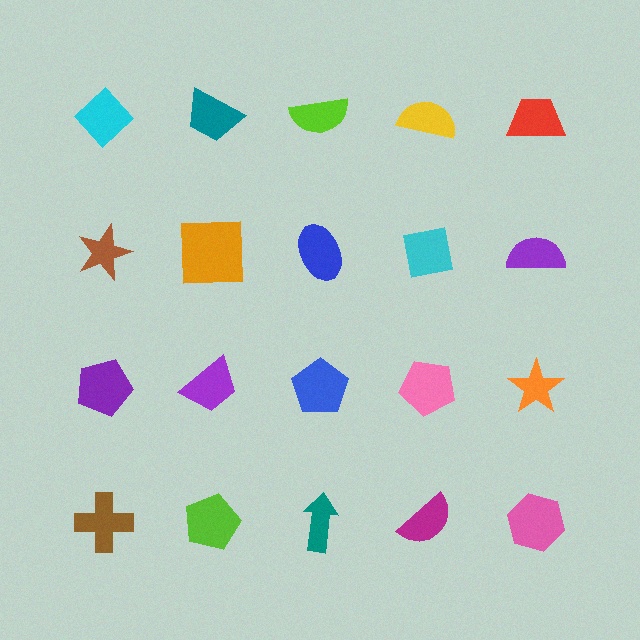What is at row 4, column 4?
A magenta semicircle.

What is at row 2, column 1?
A brown star.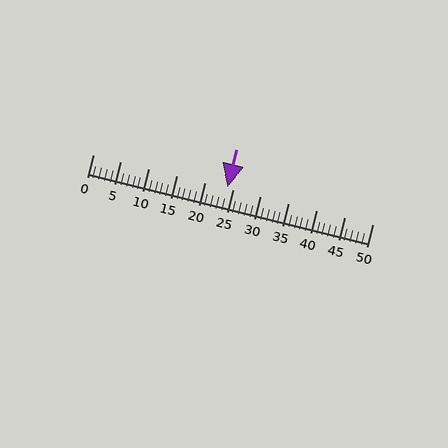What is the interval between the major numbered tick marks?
The major tick marks are spaced 5 units apart.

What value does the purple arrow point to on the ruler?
The purple arrow points to approximately 24.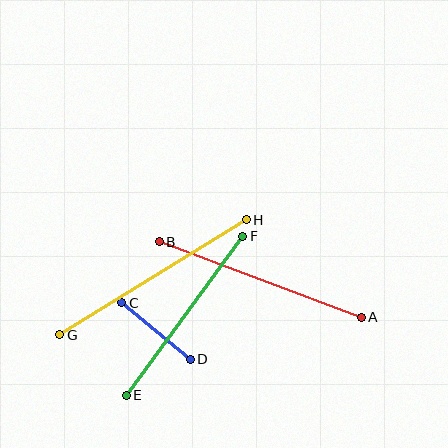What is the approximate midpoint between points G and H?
The midpoint is at approximately (153, 277) pixels.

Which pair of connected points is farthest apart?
Points G and H are farthest apart.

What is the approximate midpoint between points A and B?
The midpoint is at approximately (260, 280) pixels.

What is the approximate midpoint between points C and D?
The midpoint is at approximately (156, 331) pixels.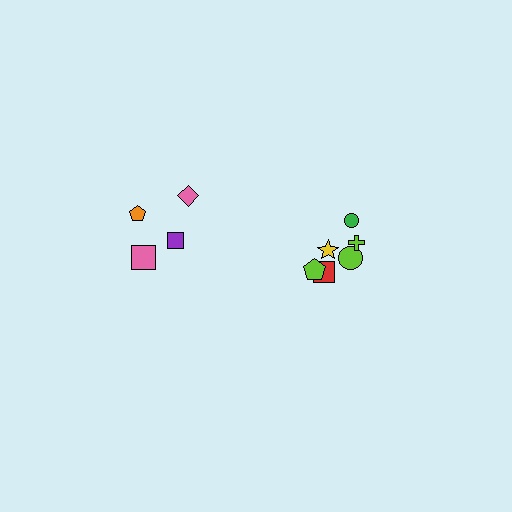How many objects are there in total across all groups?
There are 10 objects.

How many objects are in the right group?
There are 6 objects.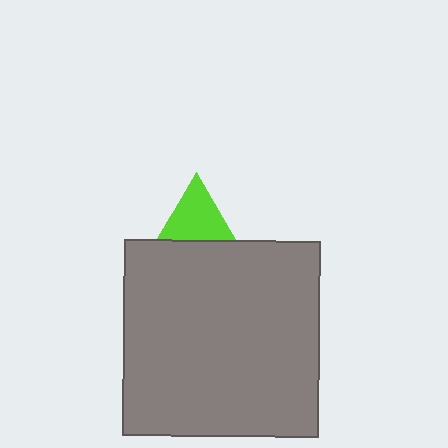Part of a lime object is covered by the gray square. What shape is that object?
It is a triangle.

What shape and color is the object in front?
The object in front is a gray square.